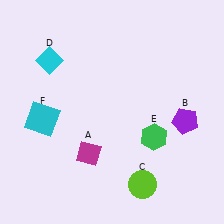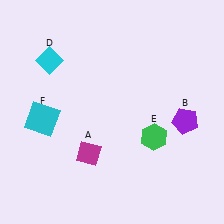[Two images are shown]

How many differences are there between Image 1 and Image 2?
There is 1 difference between the two images.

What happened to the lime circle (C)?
The lime circle (C) was removed in Image 2. It was in the bottom-right area of Image 1.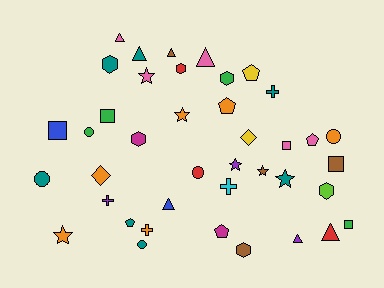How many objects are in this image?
There are 40 objects.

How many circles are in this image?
There are 5 circles.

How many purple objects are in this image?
There are 3 purple objects.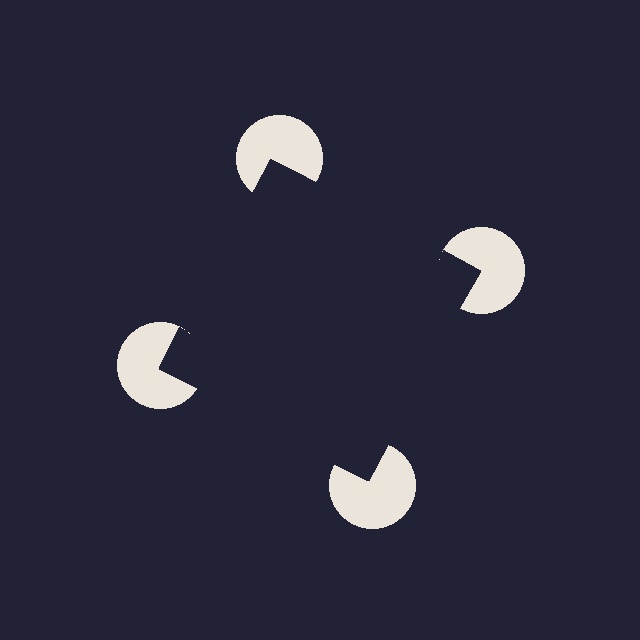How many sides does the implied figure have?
4 sides.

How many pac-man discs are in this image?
There are 4 — one at each vertex of the illusory square.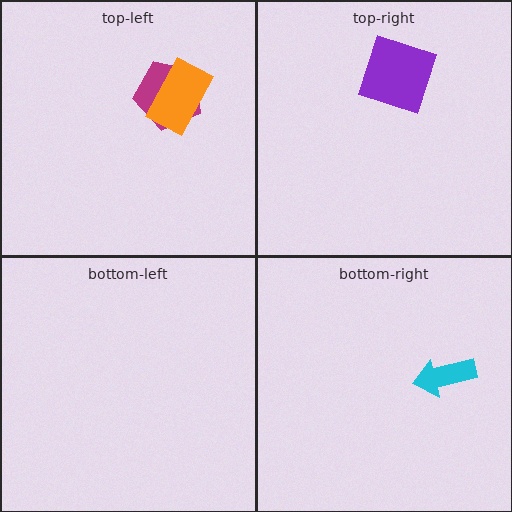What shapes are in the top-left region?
The magenta pentagon, the orange rectangle.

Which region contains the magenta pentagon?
The top-left region.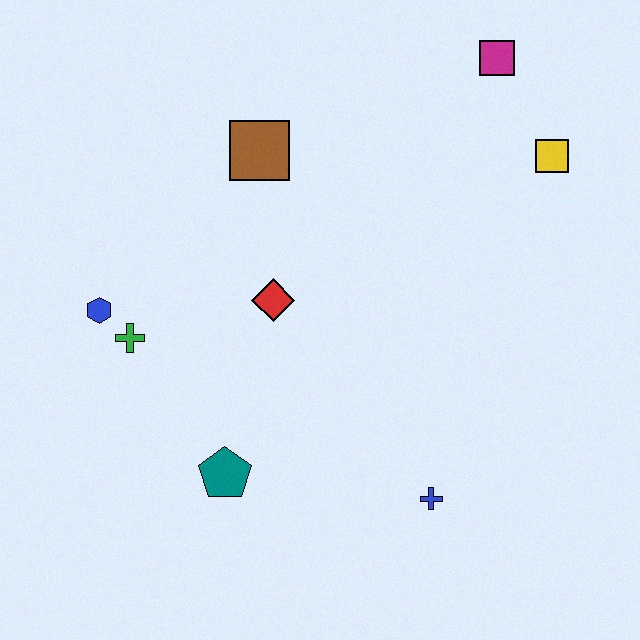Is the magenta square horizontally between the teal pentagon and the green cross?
No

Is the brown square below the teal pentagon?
No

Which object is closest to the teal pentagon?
The green cross is closest to the teal pentagon.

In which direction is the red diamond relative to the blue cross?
The red diamond is above the blue cross.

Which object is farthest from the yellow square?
The blue hexagon is farthest from the yellow square.